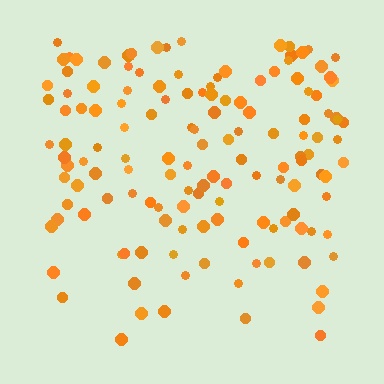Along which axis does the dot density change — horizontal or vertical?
Vertical.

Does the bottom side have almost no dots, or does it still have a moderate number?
Still a moderate number, just noticeably fewer than the top.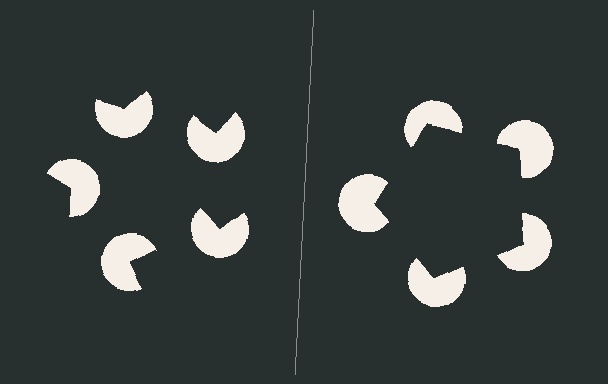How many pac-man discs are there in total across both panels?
10 — 5 on each side.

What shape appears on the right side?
An illusory pentagon.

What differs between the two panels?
The pac-man discs are positioned identically on both sides; only the wedge orientations differ. On the right they align to a pentagon; on the left they are misaligned.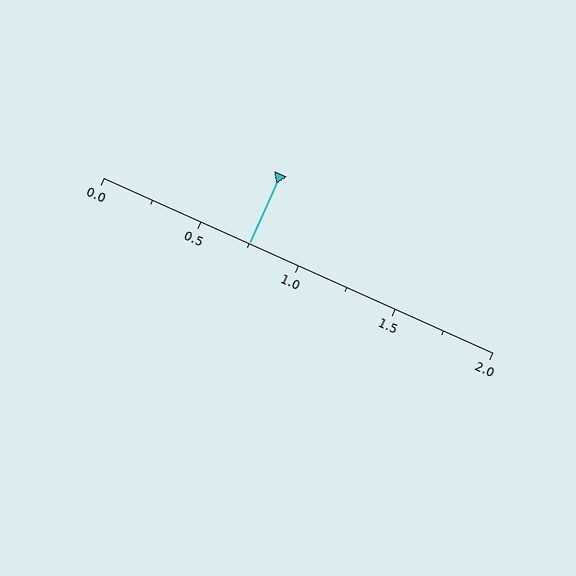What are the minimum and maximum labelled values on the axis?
The axis runs from 0.0 to 2.0.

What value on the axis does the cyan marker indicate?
The marker indicates approximately 0.75.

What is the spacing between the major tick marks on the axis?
The major ticks are spaced 0.5 apart.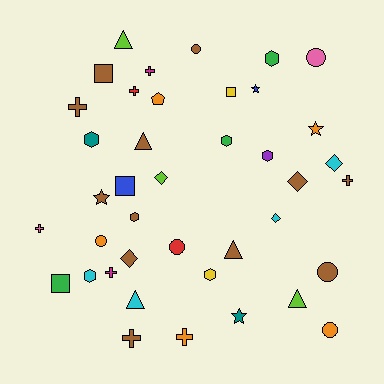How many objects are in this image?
There are 40 objects.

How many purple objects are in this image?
There is 1 purple object.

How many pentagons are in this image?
There is 1 pentagon.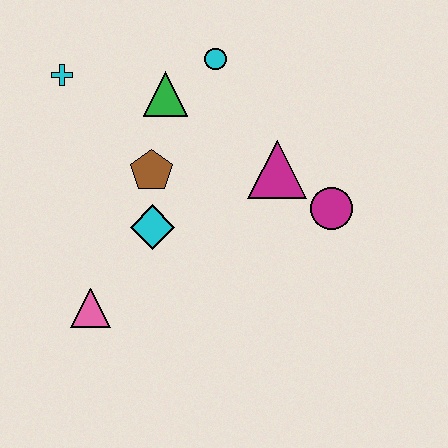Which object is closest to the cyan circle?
The green triangle is closest to the cyan circle.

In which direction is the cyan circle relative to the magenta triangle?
The cyan circle is above the magenta triangle.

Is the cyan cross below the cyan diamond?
No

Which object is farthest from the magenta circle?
The cyan cross is farthest from the magenta circle.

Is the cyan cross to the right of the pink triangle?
No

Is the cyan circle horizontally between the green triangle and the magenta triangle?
Yes